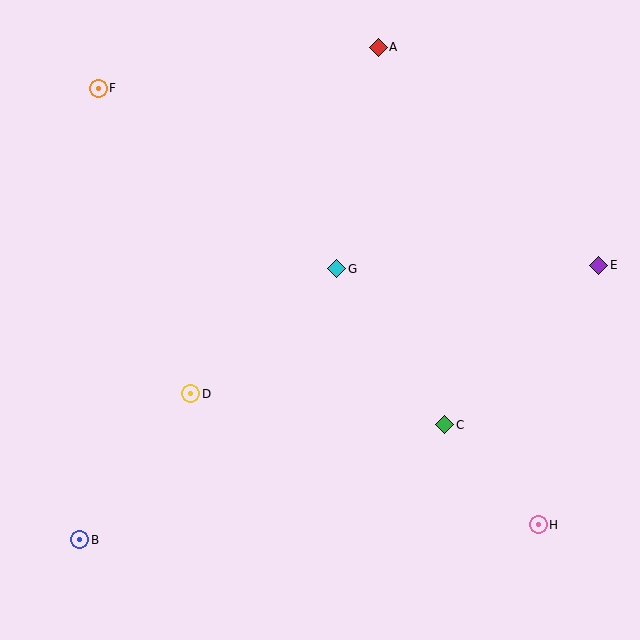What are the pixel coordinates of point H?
Point H is at (538, 525).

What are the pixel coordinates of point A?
Point A is at (378, 47).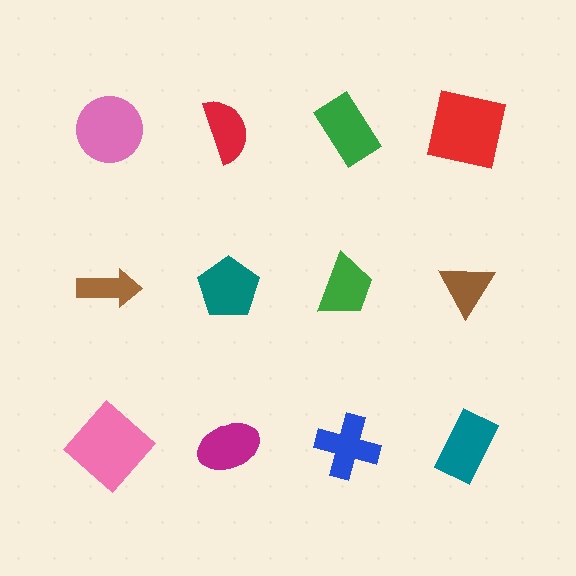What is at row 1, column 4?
A red square.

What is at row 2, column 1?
A brown arrow.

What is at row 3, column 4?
A teal rectangle.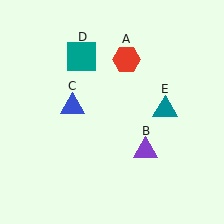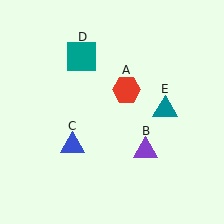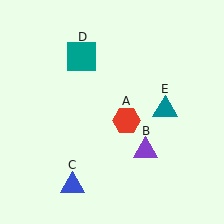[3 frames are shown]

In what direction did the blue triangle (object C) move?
The blue triangle (object C) moved down.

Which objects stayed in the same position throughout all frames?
Purple triangle (object B) and teal square (object D) and teal triangle (object E) remained stationary.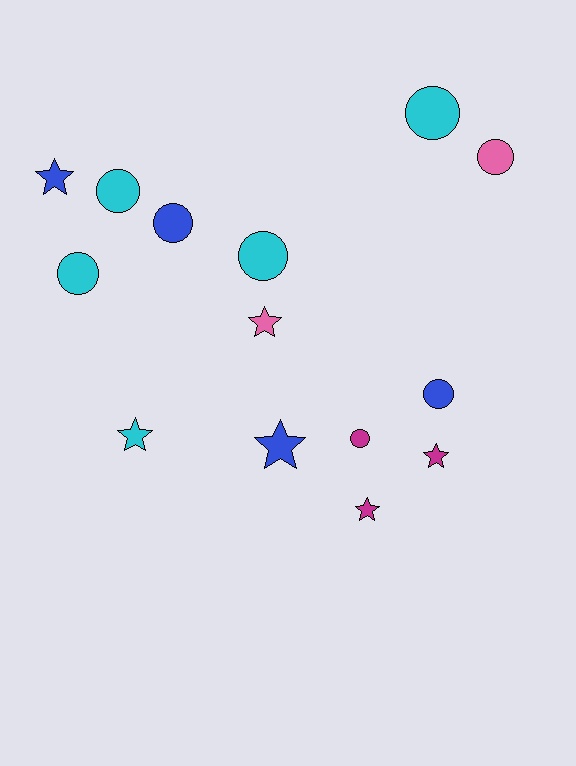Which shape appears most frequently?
Circle, with 8 objects.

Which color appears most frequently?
Cyan, with 5 objects.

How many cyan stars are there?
There is 1 cyan star.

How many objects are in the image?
There are 14 objects.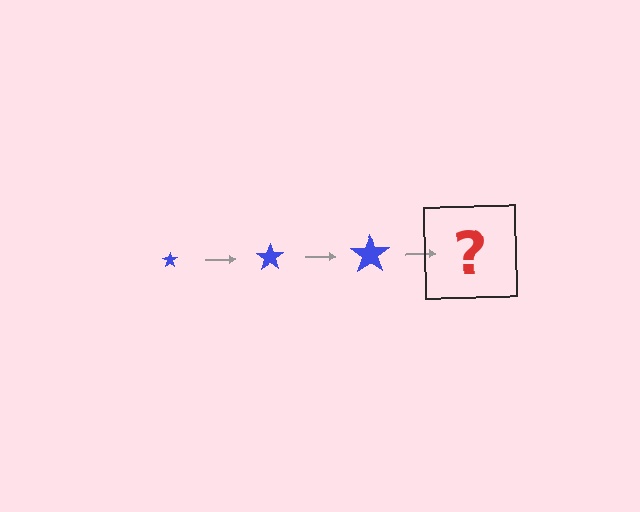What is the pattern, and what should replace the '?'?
The pattern is that the star gets progressively larger each step. The '?' should be a blue star, larger than the previous one.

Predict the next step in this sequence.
The next step is a blue star, larger than the previous one.